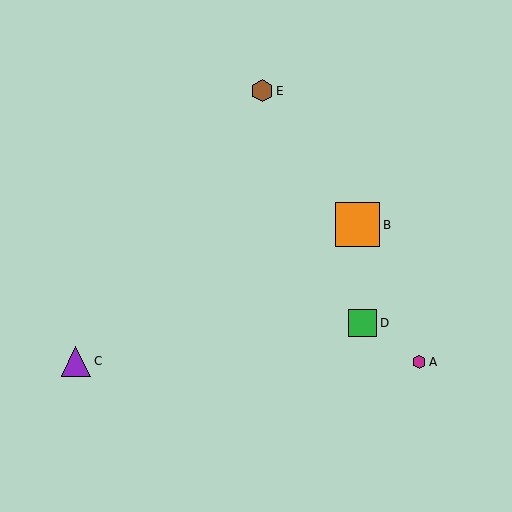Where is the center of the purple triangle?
The center of the purple triangle is at (76, 361).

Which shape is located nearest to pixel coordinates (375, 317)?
The green square (labeled D) at (363, 323) is nearest to that location.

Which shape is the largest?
The orange square (labeled B) is the largest.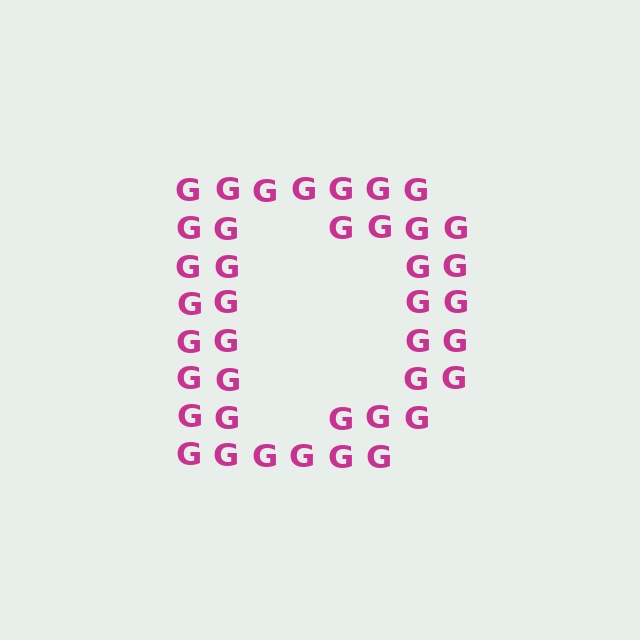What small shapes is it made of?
It is made of small letter G's.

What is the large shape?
The large shape is the letter D.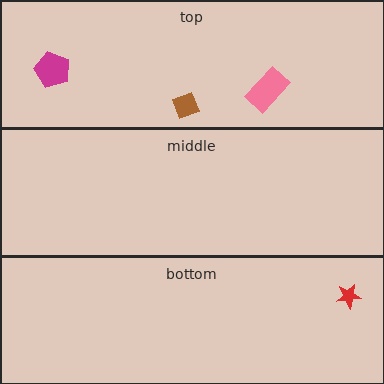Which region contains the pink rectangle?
The top region.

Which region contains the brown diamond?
The top region.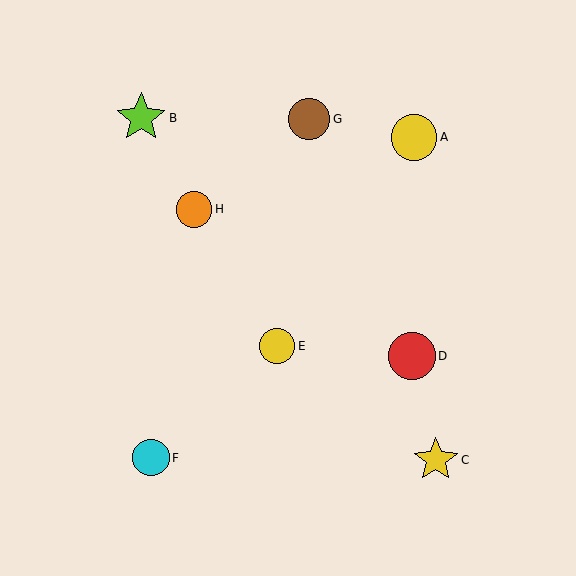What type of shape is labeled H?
Shape H is an orange circle.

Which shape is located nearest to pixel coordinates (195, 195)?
The orange circle (labeled H) at (194, 209) is nearest to that location.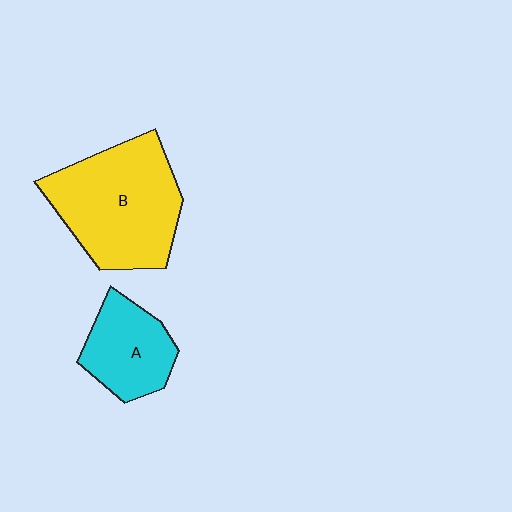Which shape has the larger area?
Shape B (yellow).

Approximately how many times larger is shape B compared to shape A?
Approximately 1.9 times.